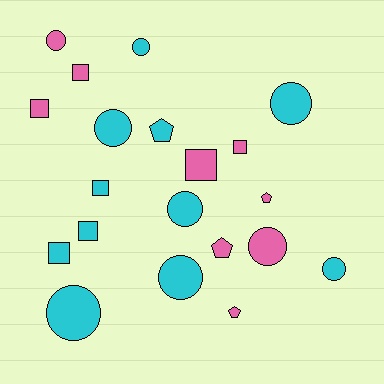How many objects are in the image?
There are 20 objects.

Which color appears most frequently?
Cyan, with 11 objects.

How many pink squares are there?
There are 4 pink squares.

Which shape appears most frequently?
Circle, with 9 objects.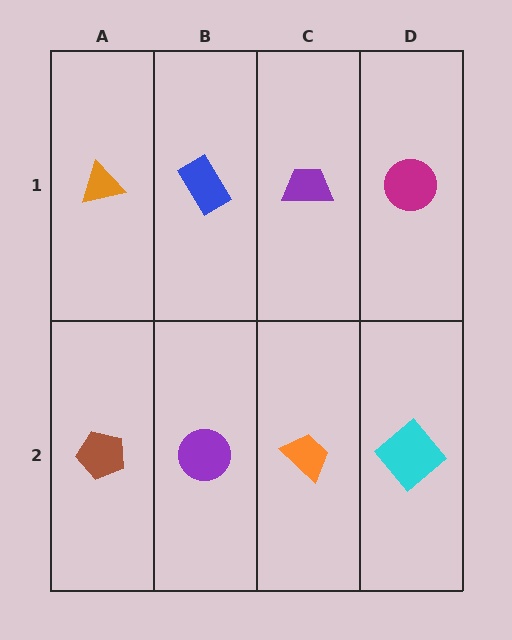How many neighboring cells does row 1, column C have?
3.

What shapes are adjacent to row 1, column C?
An orange trapezoid (row 2, column C), a blue rectangle (row 1, column B), a magenta circle (row 1, column D).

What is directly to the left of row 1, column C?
A blue rectangle.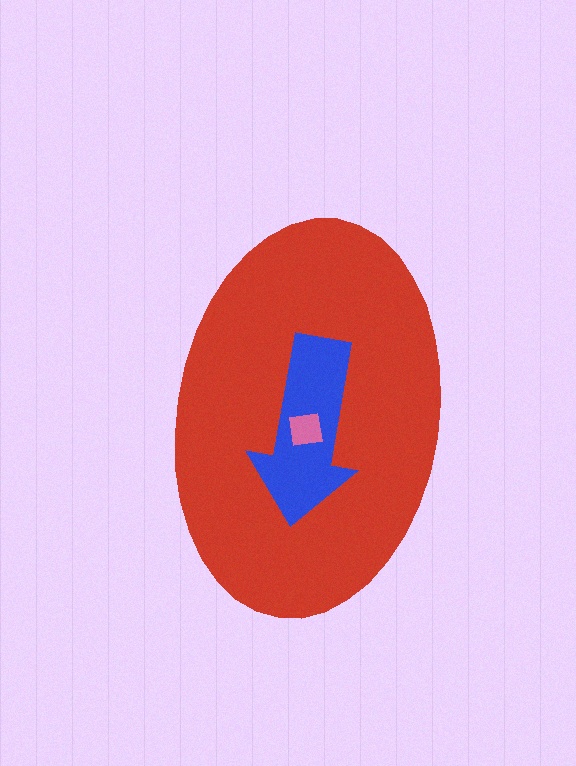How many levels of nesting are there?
3.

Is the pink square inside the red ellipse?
Yes.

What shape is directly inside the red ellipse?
The blue arrow.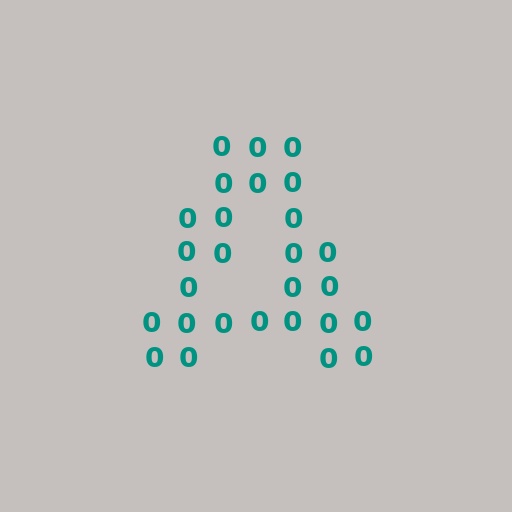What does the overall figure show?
The overall figure shows the letter A.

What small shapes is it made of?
It is made of small digit 0's.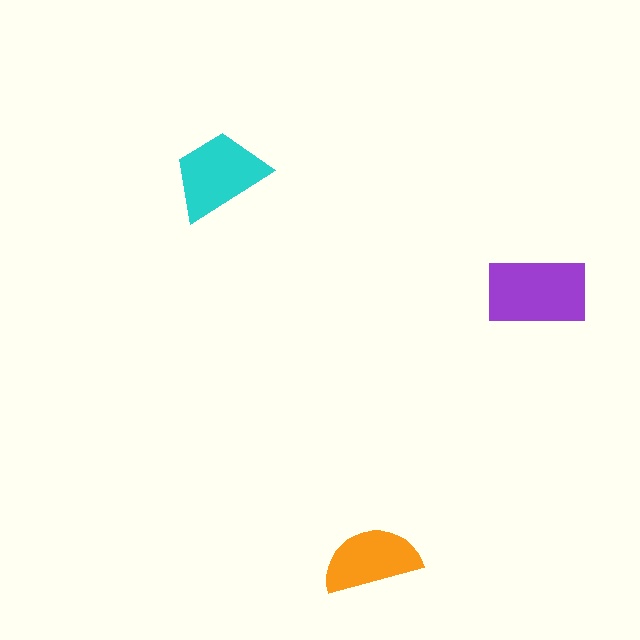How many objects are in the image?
There are 3 objects in the image.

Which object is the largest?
The purple rectangle.